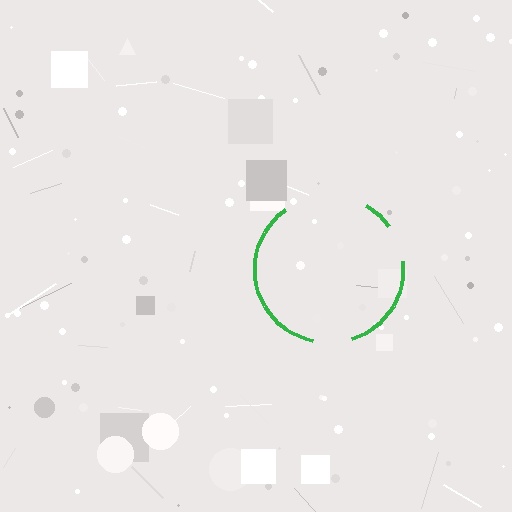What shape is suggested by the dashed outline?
The dashed outline suggests a circle.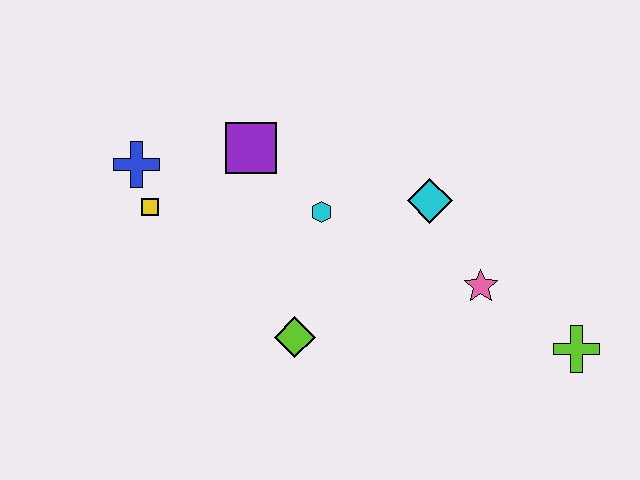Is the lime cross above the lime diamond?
No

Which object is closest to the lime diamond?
The cyan hexagon is closest to the lime diamond.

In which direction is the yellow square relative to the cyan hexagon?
The yellow square is to the left of the cyan hexagon.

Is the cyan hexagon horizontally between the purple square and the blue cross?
No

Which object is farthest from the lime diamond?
The lime cross is farthest from the lime diamond.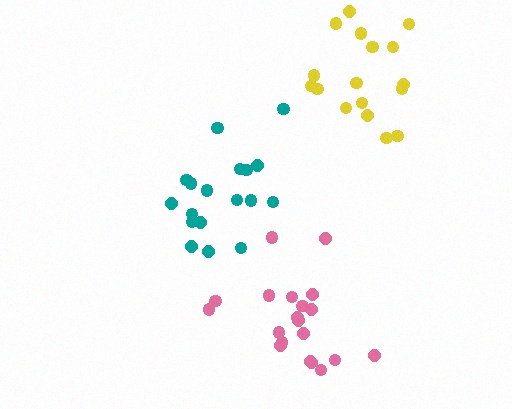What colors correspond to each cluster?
The clusters are colored: teal, yellow, pink.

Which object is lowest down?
The pink cluster is bottommost.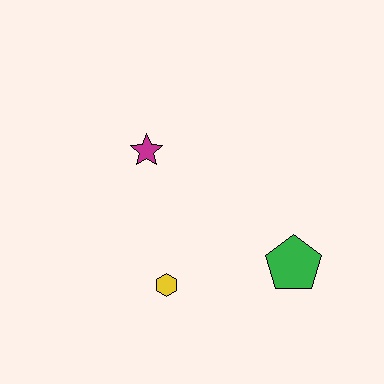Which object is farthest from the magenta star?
The green pentagon is farthest from the magenta star.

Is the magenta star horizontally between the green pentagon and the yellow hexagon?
No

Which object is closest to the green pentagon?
The yellow hexagon is closest to the green pentagon.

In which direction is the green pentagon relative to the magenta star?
The green pentagon is to the right of the magenta star.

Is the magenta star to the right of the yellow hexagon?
No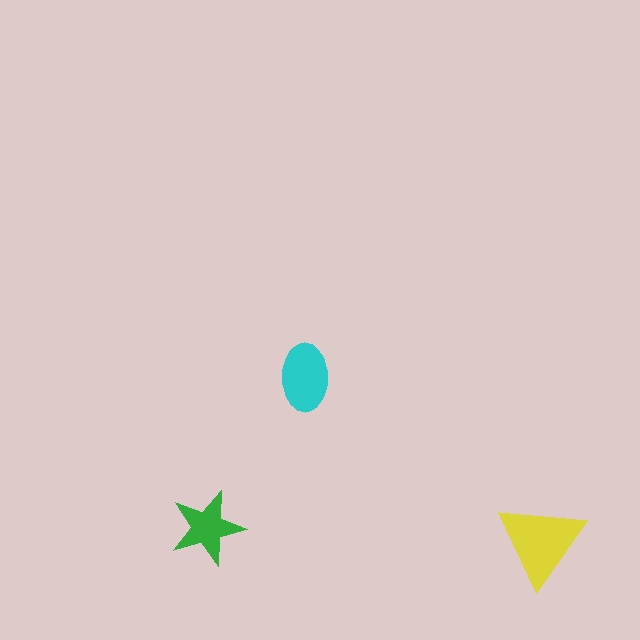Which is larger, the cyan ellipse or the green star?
The cyan ellipse.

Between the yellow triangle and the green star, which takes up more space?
The yellow triangle.